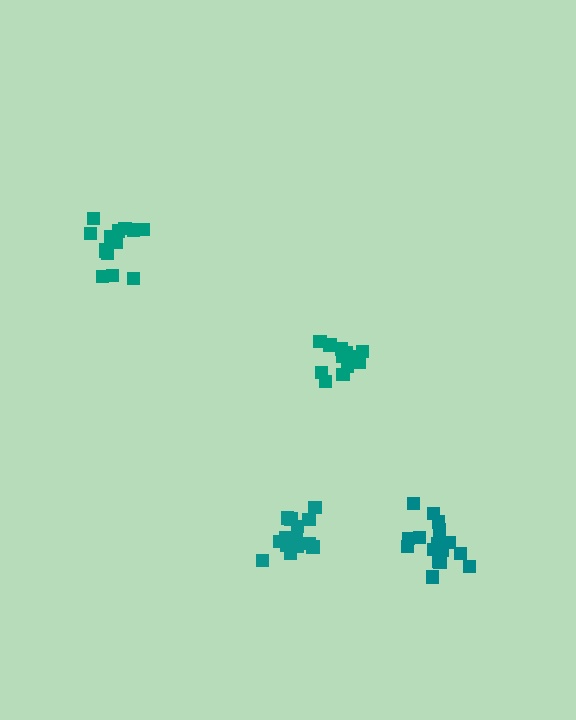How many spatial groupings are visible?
There are 4 spatial groupings.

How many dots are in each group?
Group 1: 15 dots, Group 2: 15 dots, Group 3: 16 dots, Group 4: 12 dots (58 total).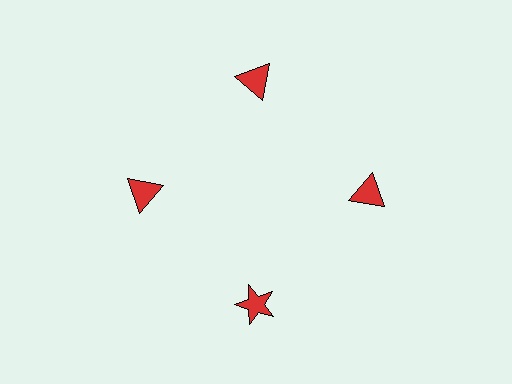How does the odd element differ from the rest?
It has a different shape: star instead of triangle.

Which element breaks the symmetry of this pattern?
The red star at roughly the 6 o'clock position breaks the symmetry. All other shapes are red triangles.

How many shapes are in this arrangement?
There are 4 shapes arranged in a ring pattern.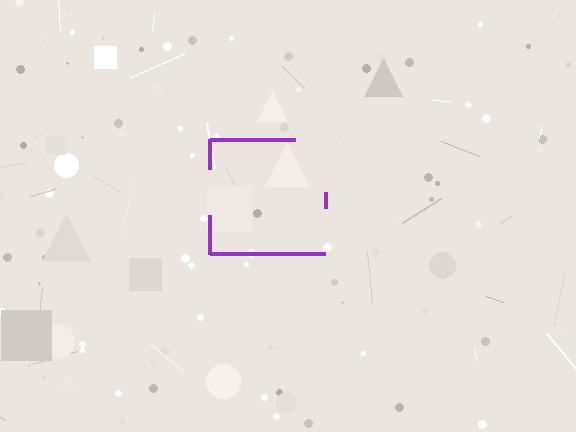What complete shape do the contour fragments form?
The contour fragments form a square.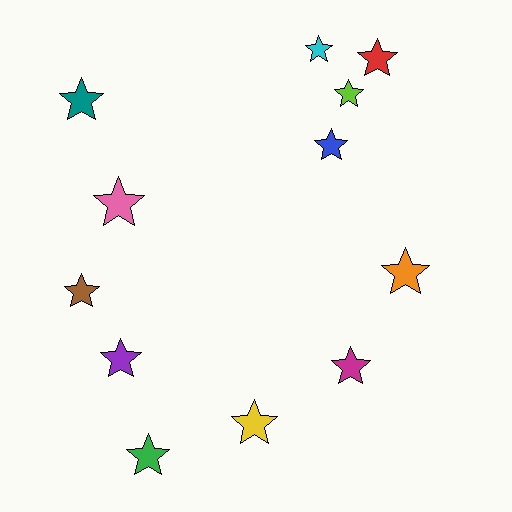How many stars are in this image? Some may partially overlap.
There are 12 stars.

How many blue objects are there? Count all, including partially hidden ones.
There is 1 blue object.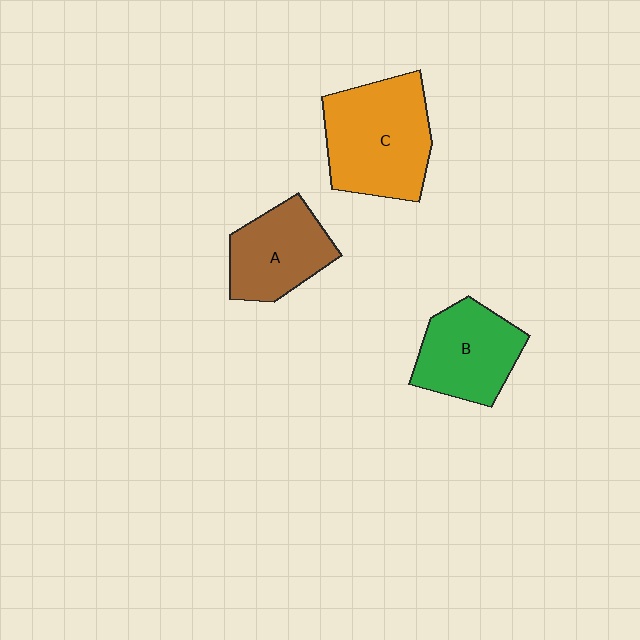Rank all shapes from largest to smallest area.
From largest to smallest: C (orange), B (green), A (brown).